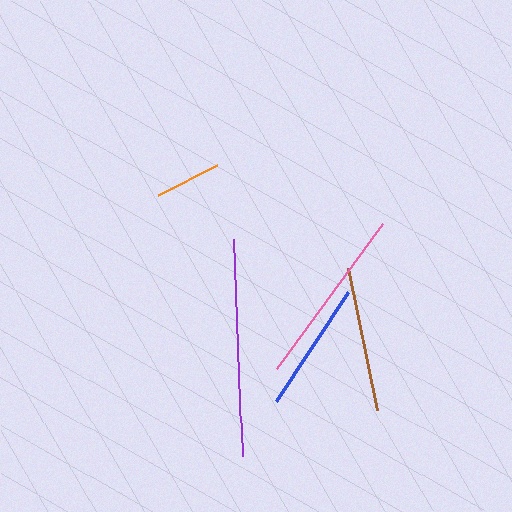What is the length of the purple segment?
The purple segment is approximately 217 pixels long.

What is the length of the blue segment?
The blue segment is approximately 131 pixels long.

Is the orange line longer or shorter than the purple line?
The purple line is longer than the orange line.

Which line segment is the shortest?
The orange line is the shortest at approximately 66 pixels.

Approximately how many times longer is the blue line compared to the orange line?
The blue line is approximately 2.0 times the length of the orange line.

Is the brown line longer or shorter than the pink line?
The pink line is longer than the brown line.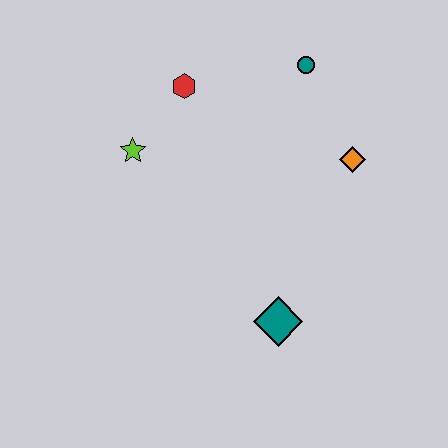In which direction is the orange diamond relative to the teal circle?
The orange diamond is below the teal circle.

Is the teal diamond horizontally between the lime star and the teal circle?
Yes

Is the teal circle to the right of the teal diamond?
Yes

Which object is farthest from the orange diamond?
The lime star is farthest from the orange diamond.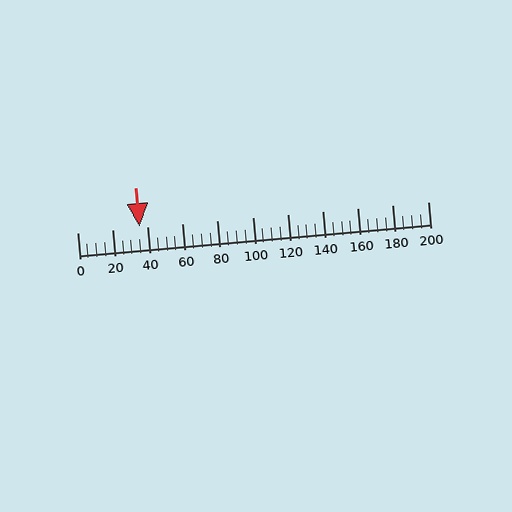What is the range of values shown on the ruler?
The ruler shows values from 0 to 200.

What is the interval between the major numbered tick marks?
The major tick marks are spaced 20 units apart.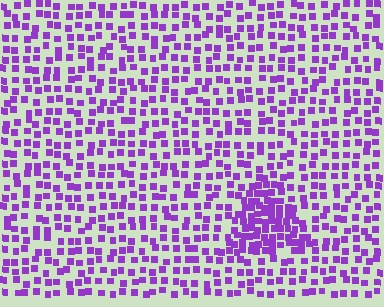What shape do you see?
I see a triangle.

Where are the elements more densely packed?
The elements are more densely packed inside the triangle boundary.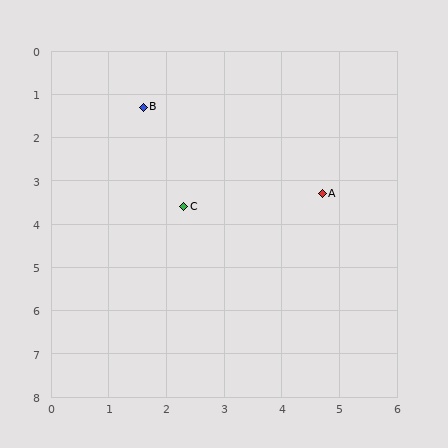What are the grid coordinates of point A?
Point A is at approximately (4.7, 3.3).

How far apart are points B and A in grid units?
Points B and A are about 3.7 grid units apart.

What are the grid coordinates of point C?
Point C is at approximately (2.3, 3.6).